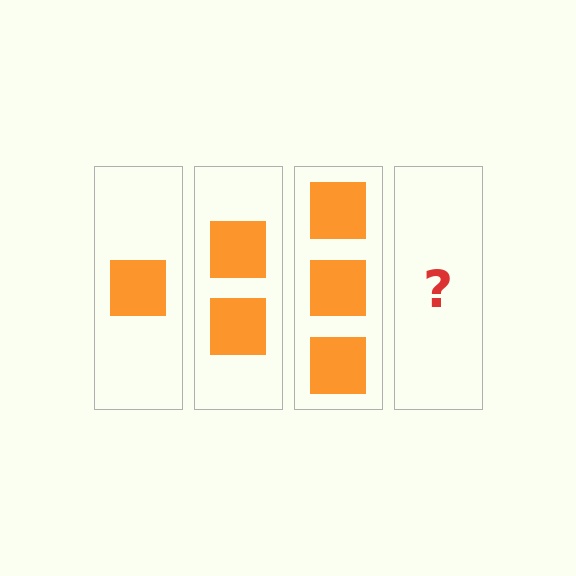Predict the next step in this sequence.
The next step is 4 squares.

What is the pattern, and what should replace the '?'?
The pattern is that each step adds one more square. The '?' should be 4 squares.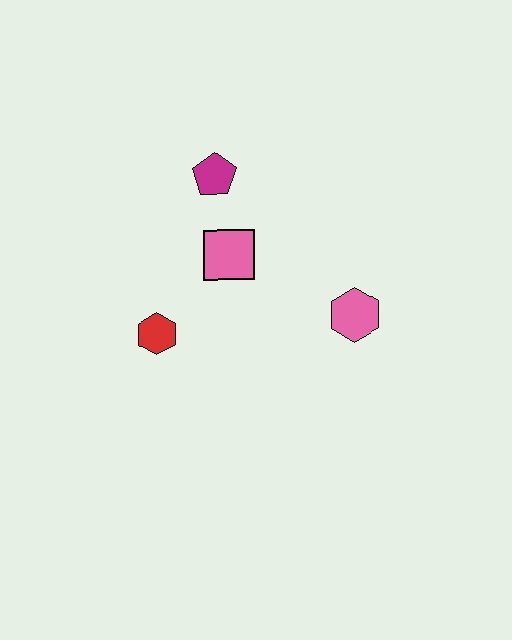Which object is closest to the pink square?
The magenta pentagon is closest to the pink square.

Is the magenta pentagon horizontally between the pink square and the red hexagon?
Yes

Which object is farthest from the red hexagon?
The pink hexagon is farthest from the red hexagon.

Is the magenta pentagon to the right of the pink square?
No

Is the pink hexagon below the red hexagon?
No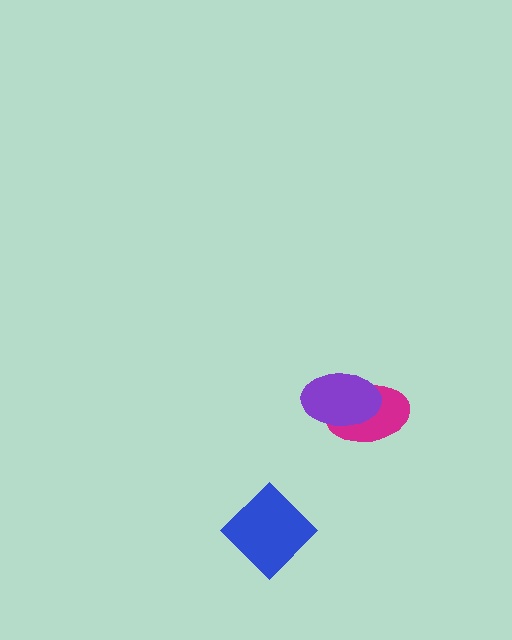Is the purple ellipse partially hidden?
No, no other shape covers it.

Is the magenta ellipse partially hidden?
Yes, it is partially covered by another shape.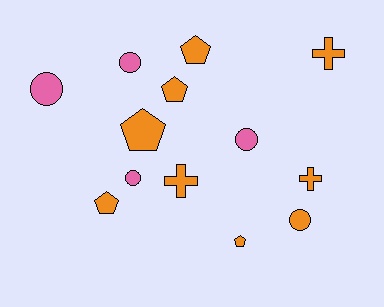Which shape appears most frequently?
Circle, with 5 objects.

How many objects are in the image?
There are 13 objects.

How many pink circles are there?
There are 4 pink circles.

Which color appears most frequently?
Orange, with 9 objects.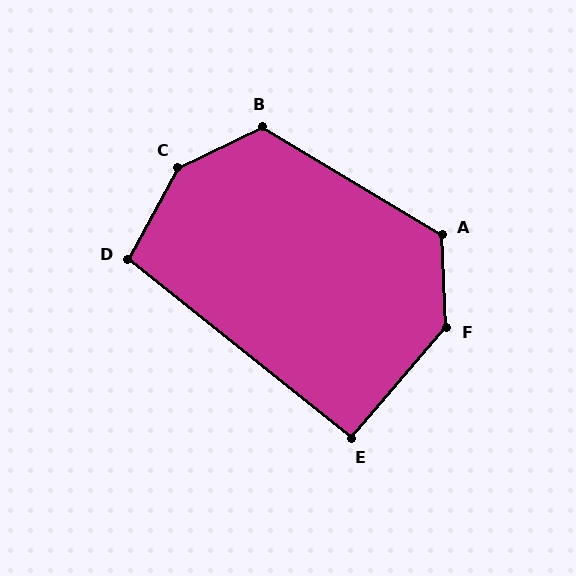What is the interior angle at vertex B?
Approximately 123 degrees (obtuse).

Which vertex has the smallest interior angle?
E, at approximately 92 degrees.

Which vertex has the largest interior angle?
C, at approximately 145 degrees.